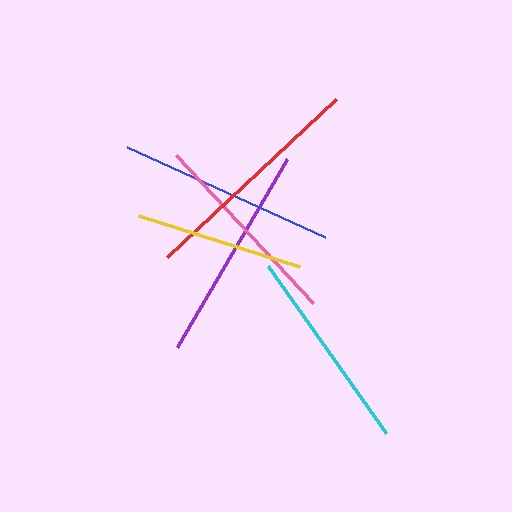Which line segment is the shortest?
The yellow line is the shortest at approximately 169 pixels.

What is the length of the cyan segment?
The cyan segment is approximately 204 pixels long.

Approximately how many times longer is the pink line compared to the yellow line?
The pink line is approximately 1.2 times the length of the yellow line.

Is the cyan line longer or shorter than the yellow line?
The cyan line is longer than the yellow line.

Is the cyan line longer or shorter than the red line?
The red line is longer than the cyan line.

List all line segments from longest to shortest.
From longest to shortest: red, purple, blue, cyan, pink, yellow.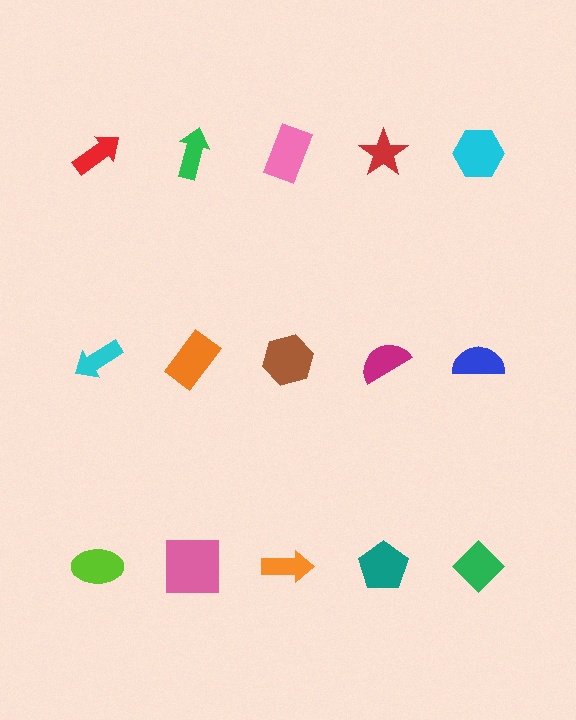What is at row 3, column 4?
A teal pentagon.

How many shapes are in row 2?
5 shapes.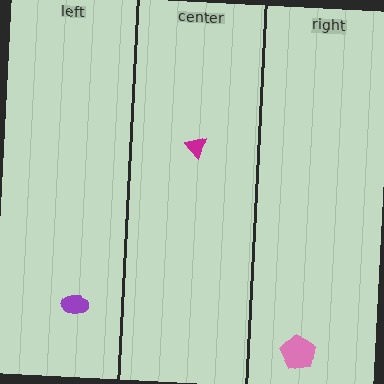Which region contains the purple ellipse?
The left region.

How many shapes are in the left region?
1.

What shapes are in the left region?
The purple ellipse.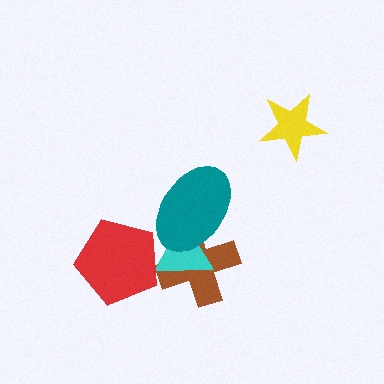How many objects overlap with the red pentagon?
1 object overlaps with the red pentagon.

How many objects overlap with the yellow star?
0 objects overlap with the yellow star.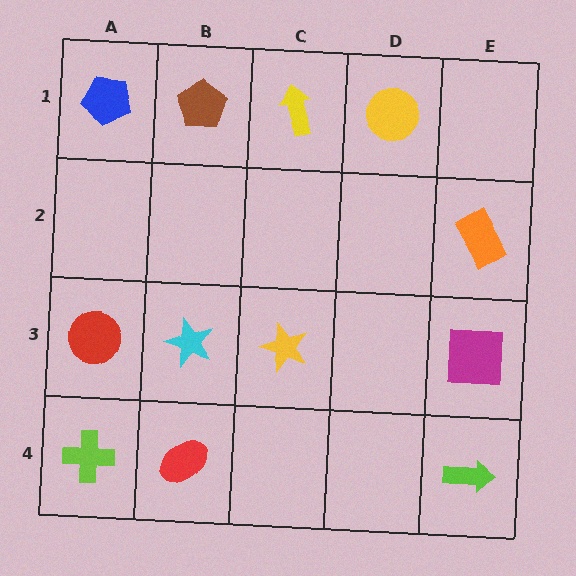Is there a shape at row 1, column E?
No, that cell is empty.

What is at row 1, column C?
A yellow arrow.